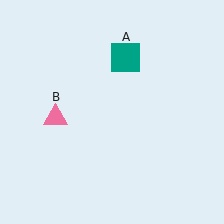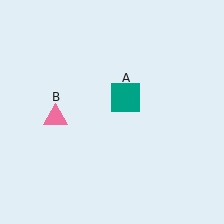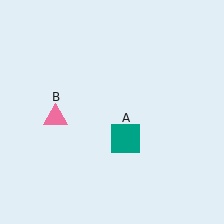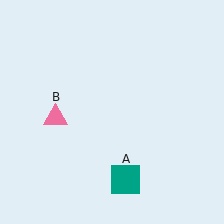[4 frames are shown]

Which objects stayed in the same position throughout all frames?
Pink triangle (object B) remained stationary.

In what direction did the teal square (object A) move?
The teal square (object A) moved down.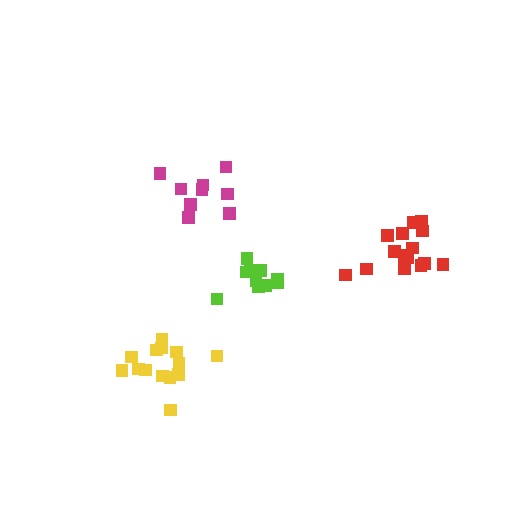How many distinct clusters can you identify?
There are 4 distinct clusters.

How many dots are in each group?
Group 1: 15 dots, Group 2: 10 dots, Group 3: 14 dots, Group 4: 9 dots (48 total).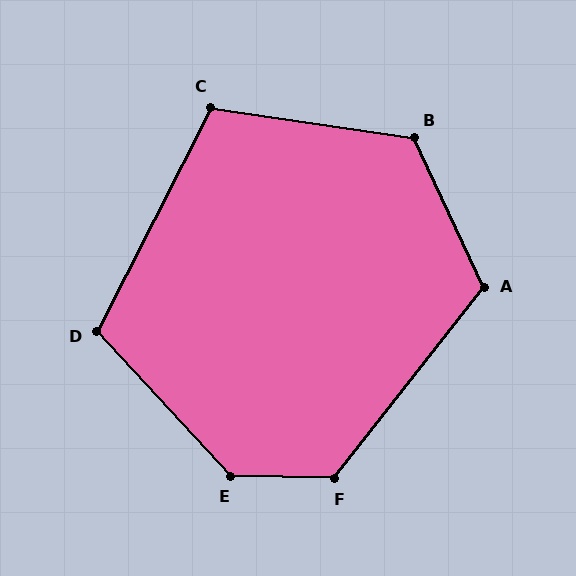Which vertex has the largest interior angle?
E, at approximately 135 degrees.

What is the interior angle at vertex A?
Approximately 117 degrees (obtuse).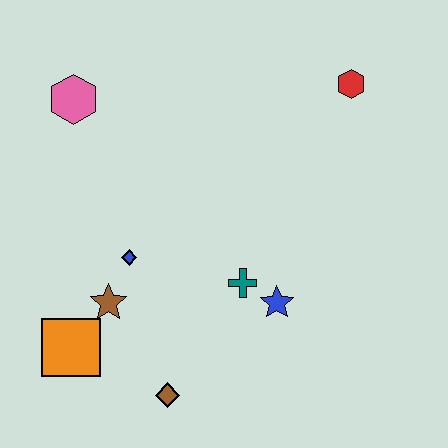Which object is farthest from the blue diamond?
The red hexagon is farthest from the blue diamond.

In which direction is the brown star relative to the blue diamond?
The brown star is below the blue diamond.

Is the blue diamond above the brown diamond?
Yes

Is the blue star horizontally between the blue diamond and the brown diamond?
No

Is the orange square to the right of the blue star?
No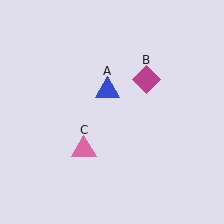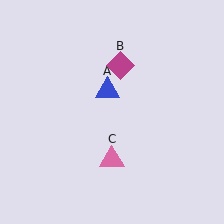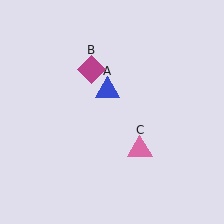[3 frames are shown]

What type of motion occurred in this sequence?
The magenta diamond (object B), pink triangle (object C) rotated counterclockwise around the center of the scene.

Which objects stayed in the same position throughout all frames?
Blue triangle (object A) remained stationary.